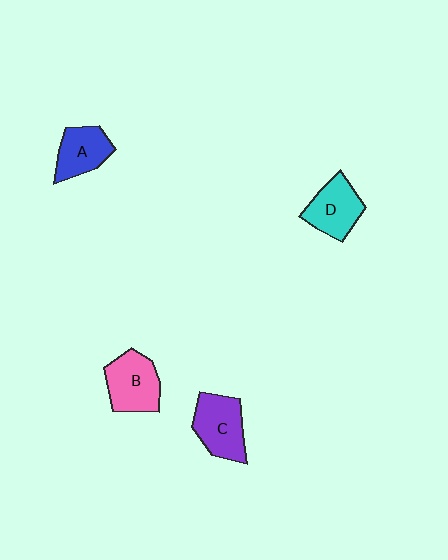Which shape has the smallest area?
Shape A (blue).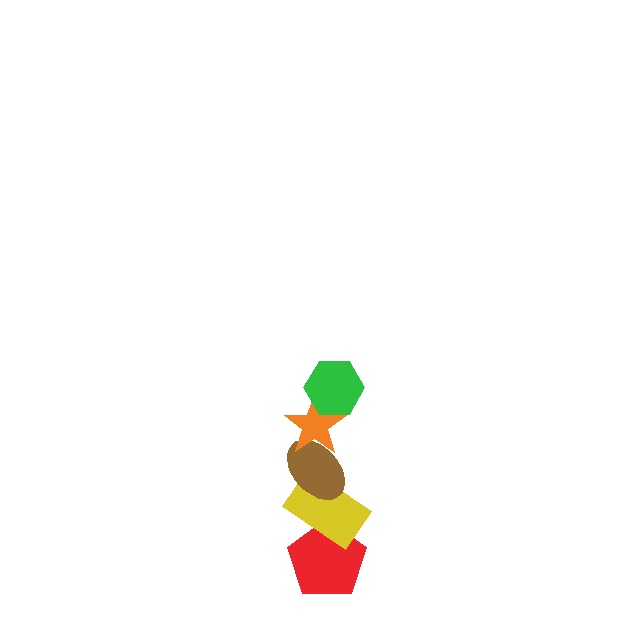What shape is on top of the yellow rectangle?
The brown ellipse is on top of the yellow rectangle.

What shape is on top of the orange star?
The green hexagon is on top of the orange star.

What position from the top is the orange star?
The orange star is 2nd from the top.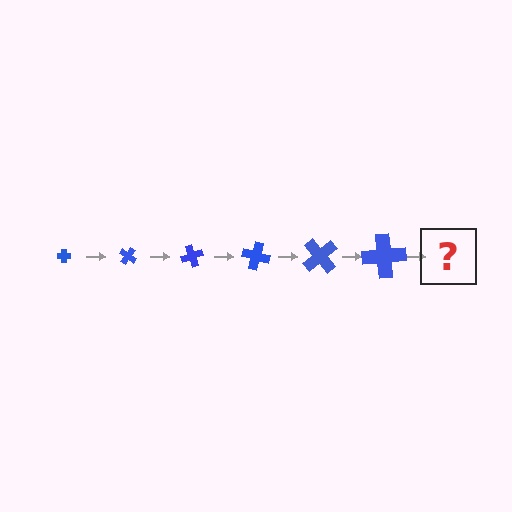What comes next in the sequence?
The next element should be a cross, larger than the previous one and rotated 210 degrees from the start.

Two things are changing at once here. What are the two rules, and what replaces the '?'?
The two rules are that the cross grows larger each step and it rotates 35 degrees each step. The '?' should be a cross, larger than the previous one and rotated 210 degrees from the start.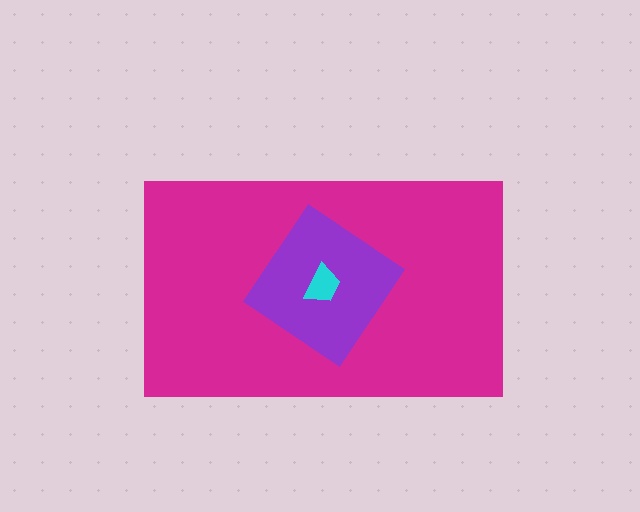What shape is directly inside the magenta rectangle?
The purple diamond.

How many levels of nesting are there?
3.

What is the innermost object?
The cyan trapezoid.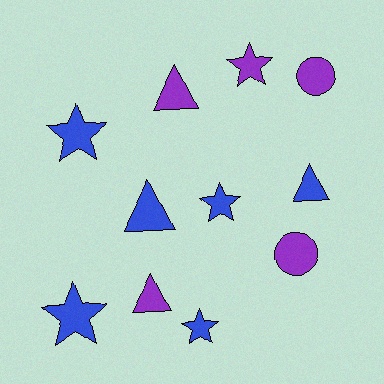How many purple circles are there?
There are 2 purple circles.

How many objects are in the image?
There are 11 objects.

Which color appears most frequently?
Blue, with 6 objects.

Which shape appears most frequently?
Star, with 5 objects.